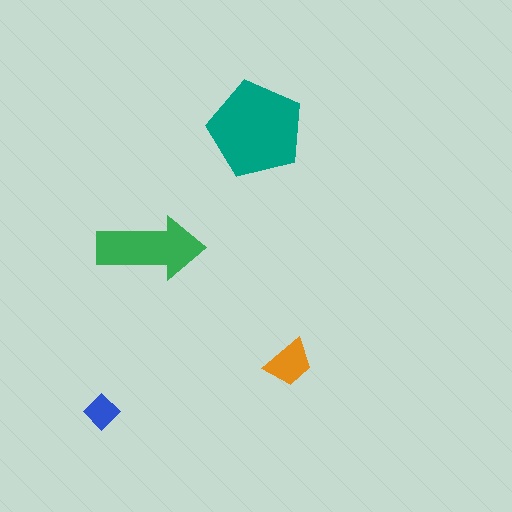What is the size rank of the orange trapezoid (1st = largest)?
3rd.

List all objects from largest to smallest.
The teal pentagon, the green arrow, the orange trapezoid, the blue diamond.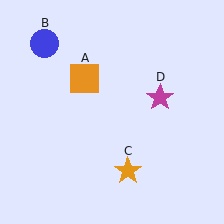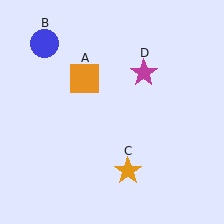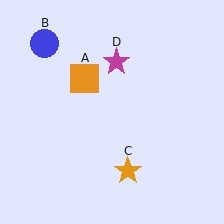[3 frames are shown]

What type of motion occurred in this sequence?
The magenta star (object D) rotated counterclockwise around the center of the scene.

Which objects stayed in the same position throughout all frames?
Orange square (object A) and blue circle (object B) and orange star (object C) remained stationary.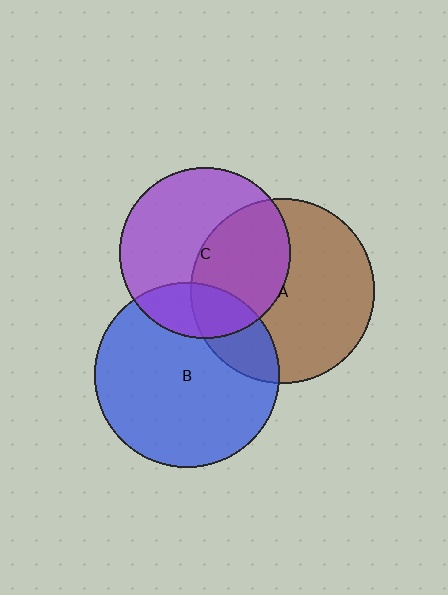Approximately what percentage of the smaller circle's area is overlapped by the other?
Approximately 20%.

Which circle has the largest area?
Circle B (blue).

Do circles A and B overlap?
Yes.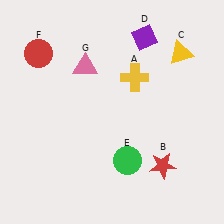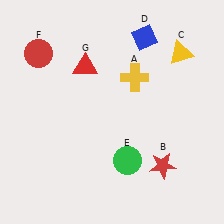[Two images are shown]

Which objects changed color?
D changed from purple to blue. G changed from pink to red.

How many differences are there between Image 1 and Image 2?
There are 2 differences between the two images.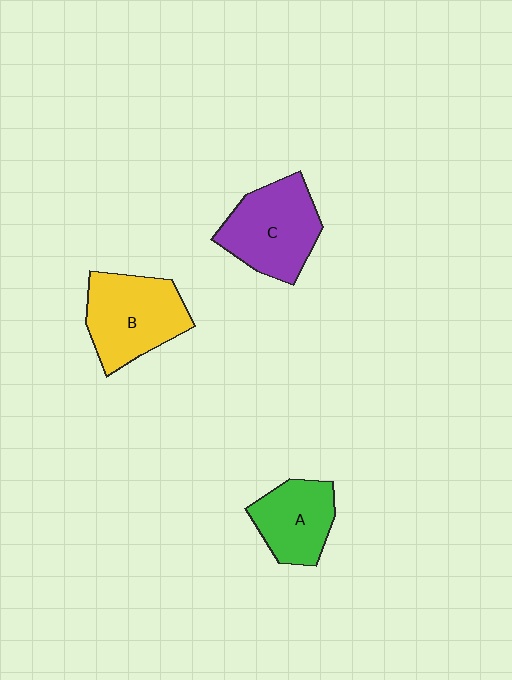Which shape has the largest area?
Shape B (yellow).